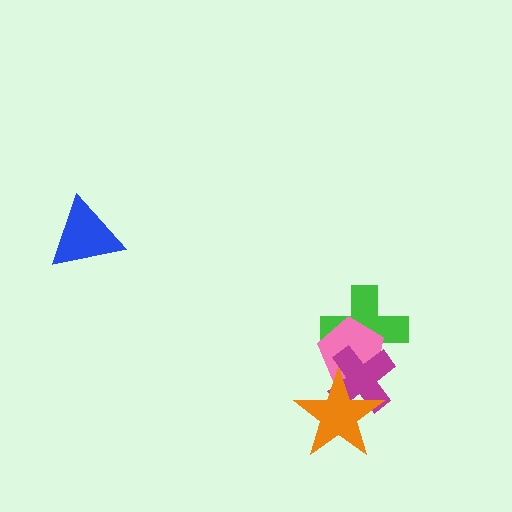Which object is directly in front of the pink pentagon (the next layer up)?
The magenta cross is directly in front of the pink pentagon.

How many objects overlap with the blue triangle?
0 objects overlap with the blue triangle.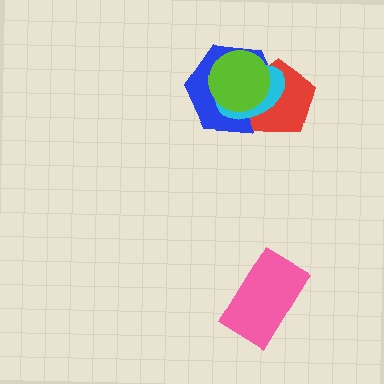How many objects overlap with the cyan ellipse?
3 objects overlap with the cyan ellipse.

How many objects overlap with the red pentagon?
3 objects overlap with the red pentagon.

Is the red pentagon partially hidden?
Yes, it is partially covered by another shape.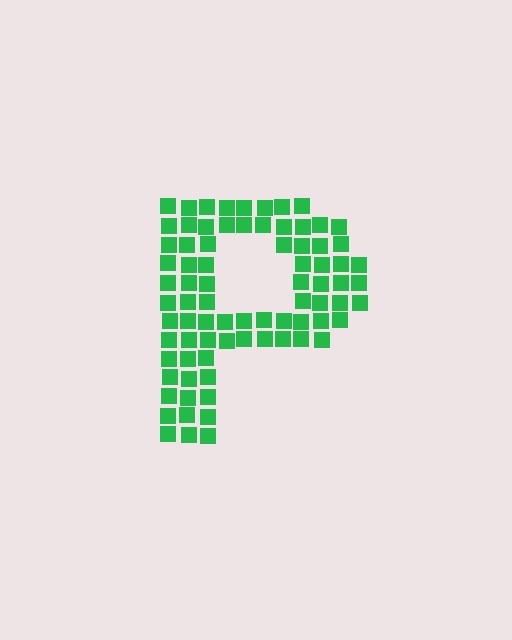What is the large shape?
The large shape is the letter P.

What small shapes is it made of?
It is made of small squares.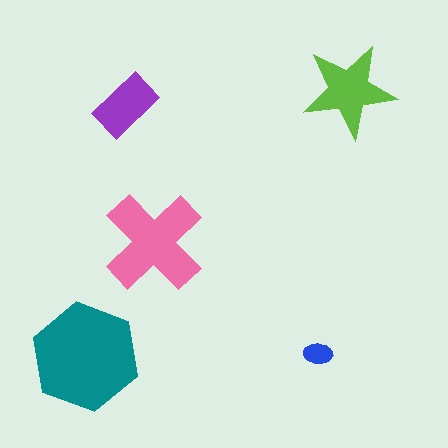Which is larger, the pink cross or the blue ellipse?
The pink cross.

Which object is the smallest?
The blue ellipse.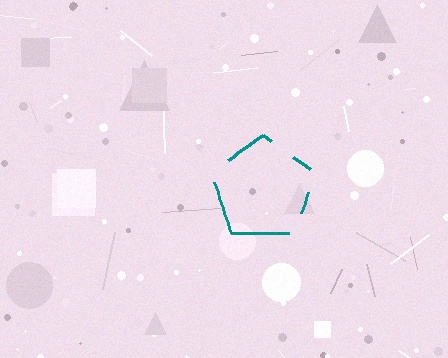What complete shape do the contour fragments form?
The contour fragments form a pentagon.